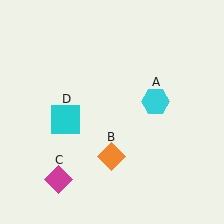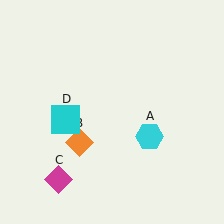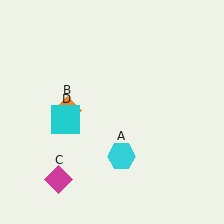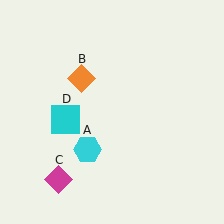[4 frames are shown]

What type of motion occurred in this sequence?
The cyan hexagon (object A), orange diamond (object B) rotated clockwise around the center of the scene.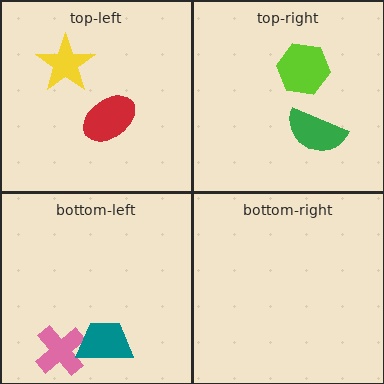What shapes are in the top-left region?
The red ellipse, the yellow star.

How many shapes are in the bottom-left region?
2.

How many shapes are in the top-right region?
2.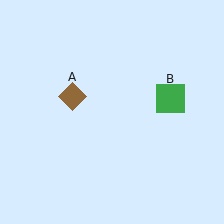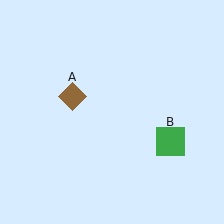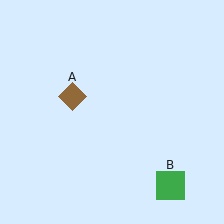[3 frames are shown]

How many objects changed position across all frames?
1 object changed position: green square (object B).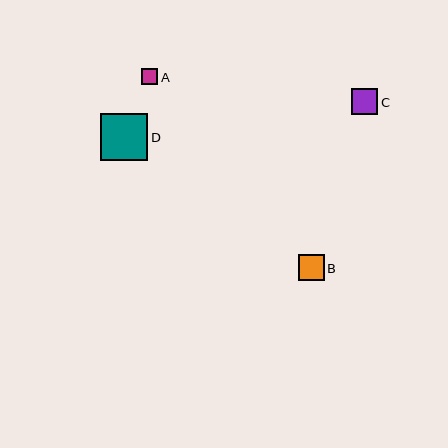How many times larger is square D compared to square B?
Square D is approximately 1.8 times the size of square B.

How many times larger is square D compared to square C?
Square D is approximately 1.8 times the size of square C.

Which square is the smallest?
Square A is the smallest with a size of approximately 17 pixels.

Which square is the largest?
Square D is the largest with a size of approximately 47 pixels.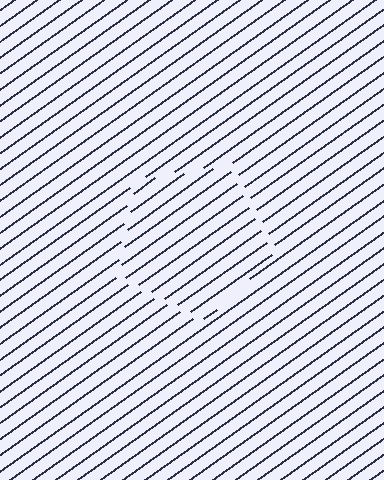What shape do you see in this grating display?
An illusory pentagon. The interior of the shape contains the same grating, shifted by half a period — the contour is defined by the phase discontinuity where line-ends from the inner and outer gratings abut.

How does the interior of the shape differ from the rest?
The interior of the shape contains the same grating, shifted by half a period — the contour is defined by the phase discontinuity where line-ends from the inner and outer gratings abut.